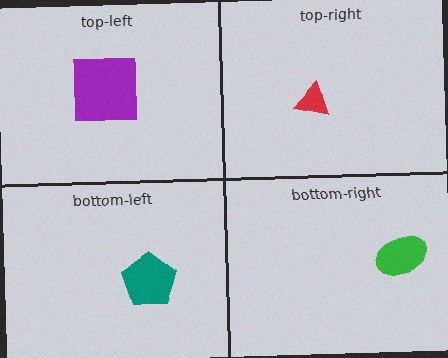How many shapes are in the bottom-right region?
1.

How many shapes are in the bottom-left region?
1.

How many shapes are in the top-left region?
1.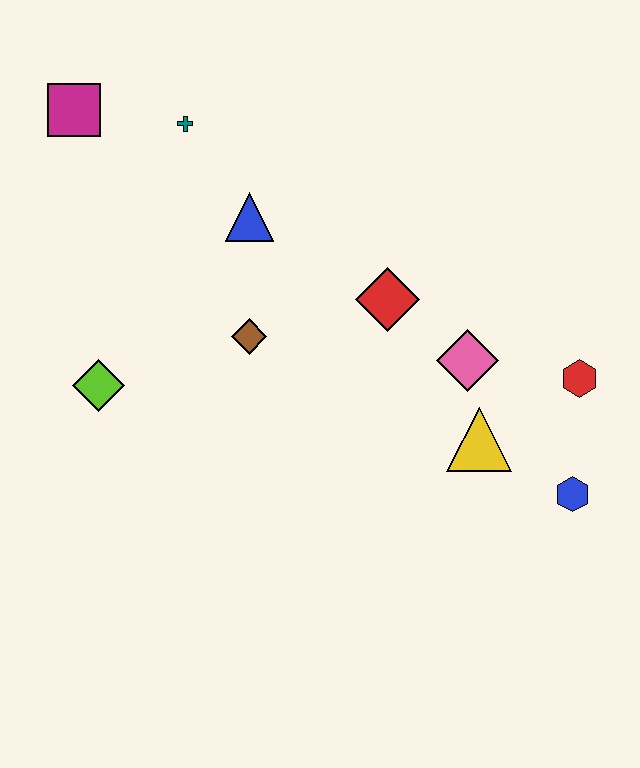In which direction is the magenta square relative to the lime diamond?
The magenta square is above the lime diamond.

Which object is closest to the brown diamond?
The blue triangle is closest to the brown diamond.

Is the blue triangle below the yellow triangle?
No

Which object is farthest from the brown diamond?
The blue hexagon is farthest from the brown diamond.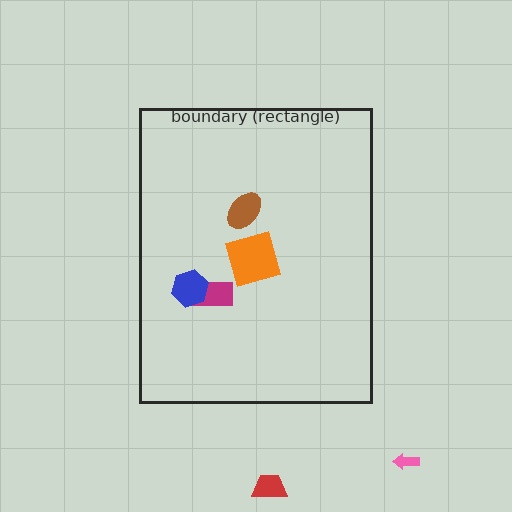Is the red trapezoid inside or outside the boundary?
Outside.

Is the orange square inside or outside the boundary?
Inside.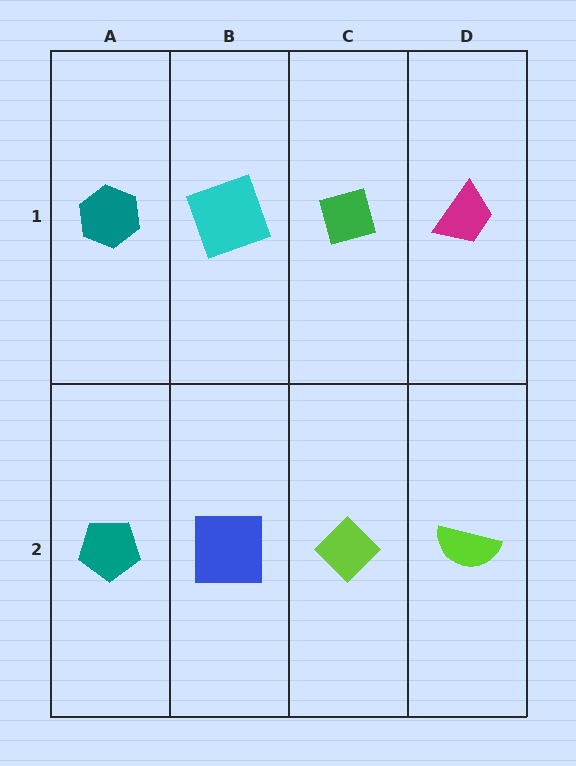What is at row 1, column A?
A teal hexagon.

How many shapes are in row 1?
4 shapes.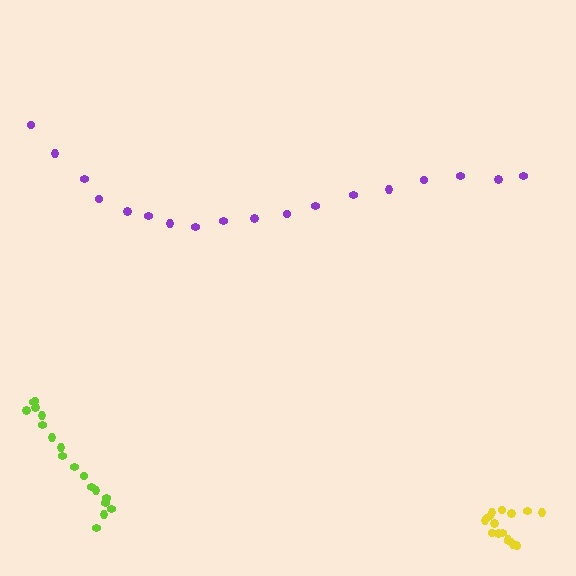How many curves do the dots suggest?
There are 3 distinct paths.